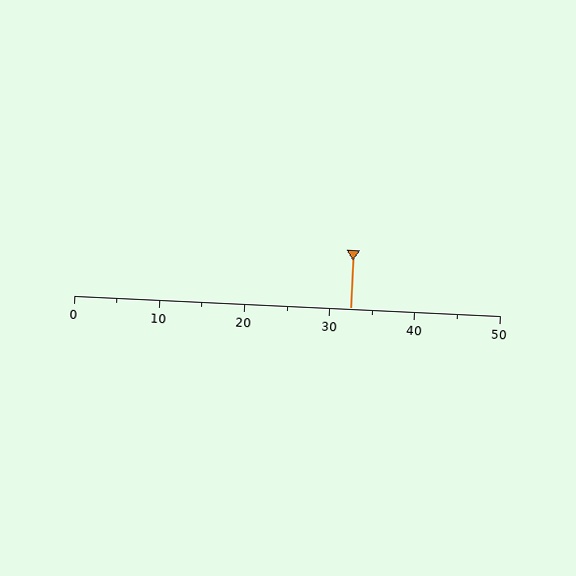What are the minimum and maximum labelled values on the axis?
The axis runs from 0 to 50.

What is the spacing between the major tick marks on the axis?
The major ticks are spaced 10 apart.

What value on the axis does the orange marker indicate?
The marker indicates approximately 32.5.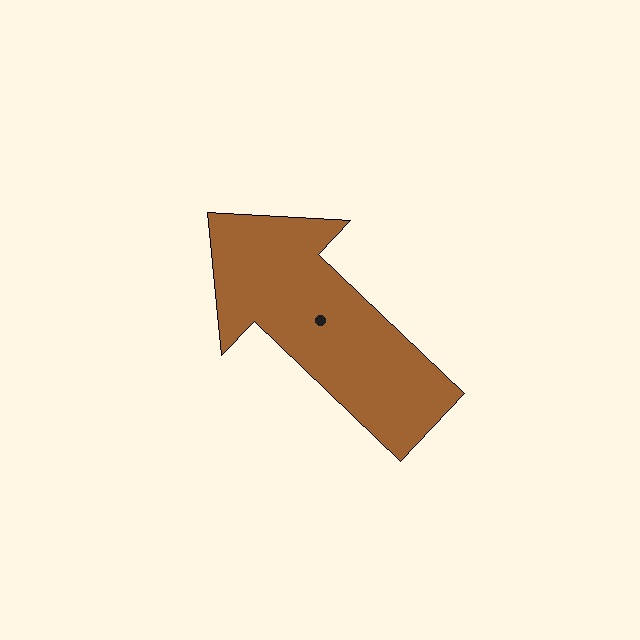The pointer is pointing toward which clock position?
Roughly 10 o'clock.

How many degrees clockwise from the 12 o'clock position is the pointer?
Approximately 314 degrees.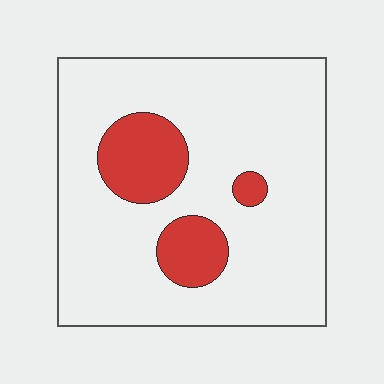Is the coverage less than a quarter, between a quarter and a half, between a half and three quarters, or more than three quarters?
Less than a quarter.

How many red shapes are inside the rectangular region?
3.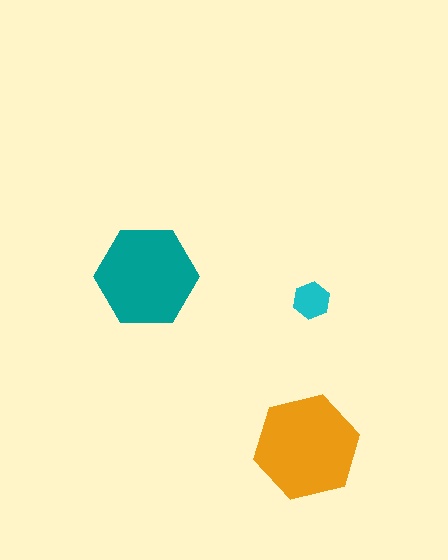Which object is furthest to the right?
The cyan hexagon is rightmost.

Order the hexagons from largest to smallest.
the orange one, the teal one, the cyan one.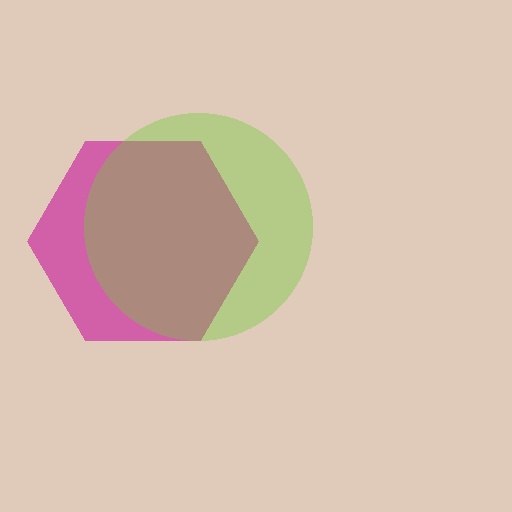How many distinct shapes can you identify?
There are 2 distinct shapes: a magenta hexagon, a lime circle.